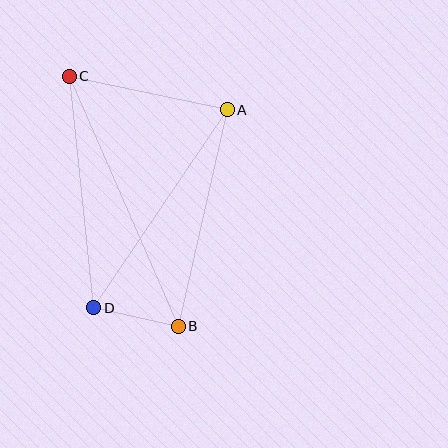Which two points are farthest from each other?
Points B and C are farthest from each other.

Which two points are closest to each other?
Points B and D are closest to each other.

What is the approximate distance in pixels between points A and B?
The distance between A and B is approximately 222 pixels.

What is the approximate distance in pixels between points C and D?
The distance between C and D is approximately 233 pixels.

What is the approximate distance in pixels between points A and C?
The distance between A and C is approximately 162 pixels.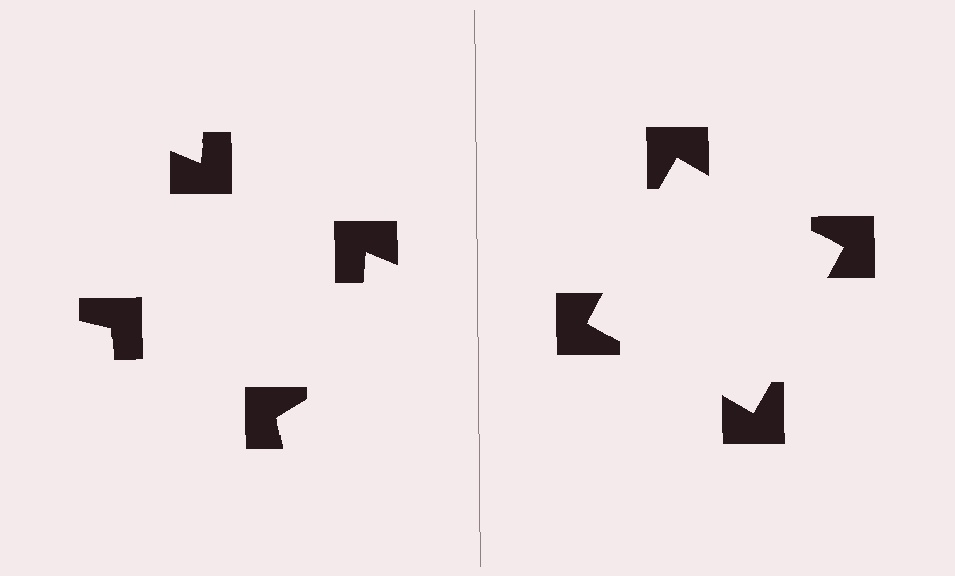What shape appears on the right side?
An illusory square.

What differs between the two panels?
The notched squares are positioned identically on both sides; only the wedge orientations differ. On the right they align to a square; on the left they are misaligned.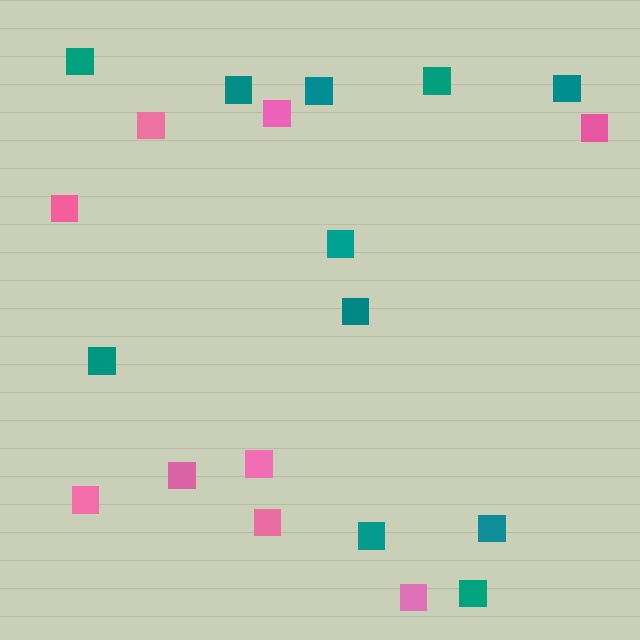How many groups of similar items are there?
There are 2 groups: one group of pink squares (9) and one group of teal squares (11).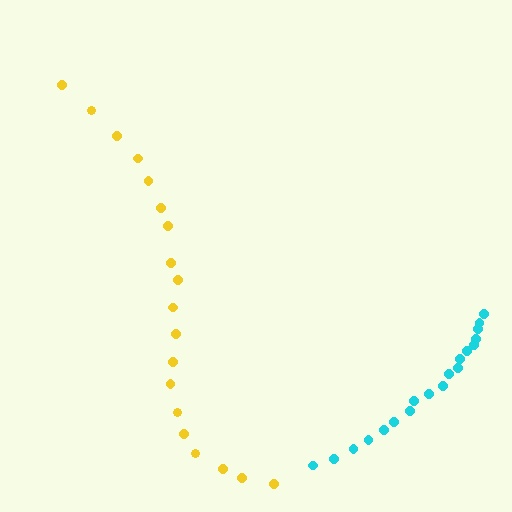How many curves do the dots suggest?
There are 2 distinct paths.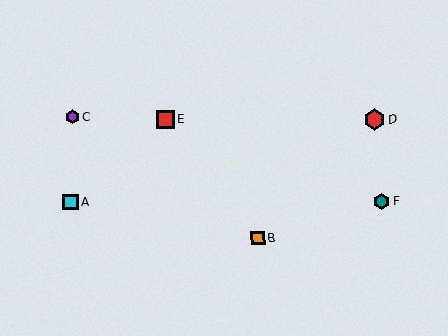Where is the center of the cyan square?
The center of the cyan square is at (70, 202).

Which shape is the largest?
The red hexagon (labeled D) is the largest.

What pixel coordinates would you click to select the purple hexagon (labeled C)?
Click at (72, 117) to select the purple hexagon C.